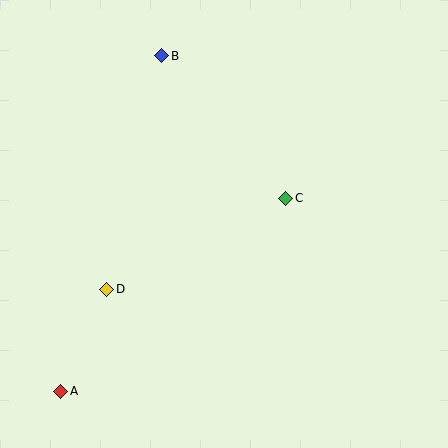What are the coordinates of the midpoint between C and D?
The midpoint between C and D is at (196, 244).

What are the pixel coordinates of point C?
Point C is at (286, 198).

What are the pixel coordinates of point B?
Point B is at (161, 56).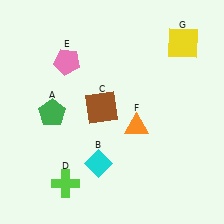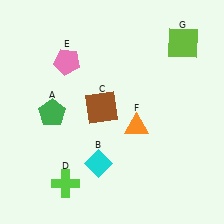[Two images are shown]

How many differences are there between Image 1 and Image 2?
There is 1 difference between the two images.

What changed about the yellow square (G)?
In Image 1, G is yellow. In Image 2, it changed to lime.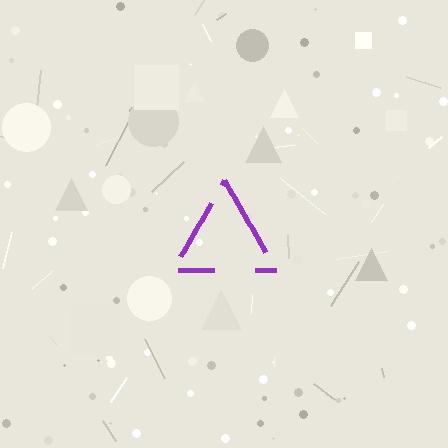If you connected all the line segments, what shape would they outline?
They would outline a triangle.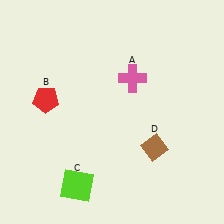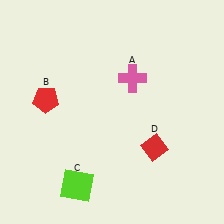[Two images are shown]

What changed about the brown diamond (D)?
In Image 1, D is brown. In Image 2, it changed to red.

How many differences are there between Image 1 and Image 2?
There is 1 difference between the two images.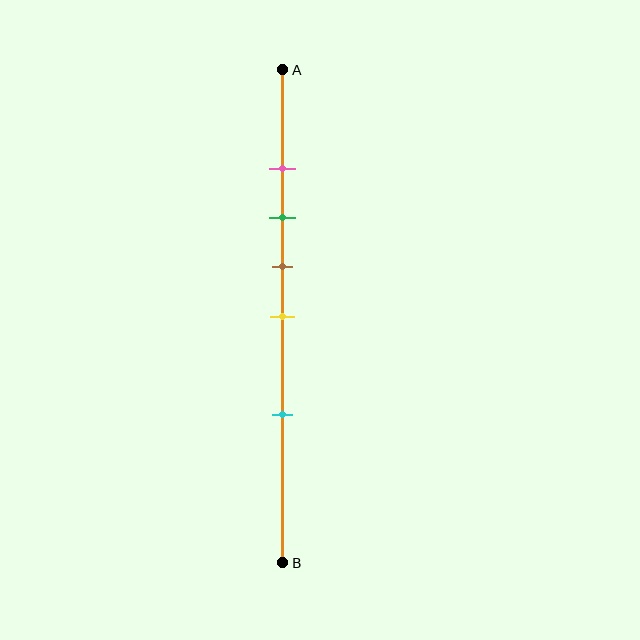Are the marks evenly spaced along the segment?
No, the marks are not evenly spaced.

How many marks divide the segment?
There are 5 marks dividing the segment.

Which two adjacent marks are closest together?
The pink and green marks are the closest adjacent pair.